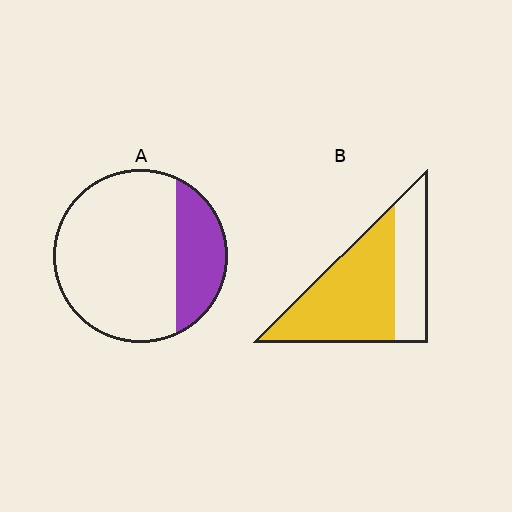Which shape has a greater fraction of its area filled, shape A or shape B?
Shape B.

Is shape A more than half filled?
No.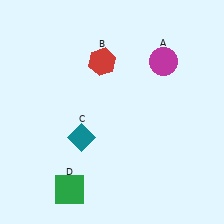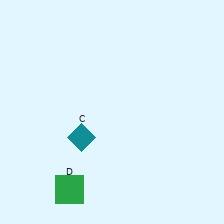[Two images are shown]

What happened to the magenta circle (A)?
The magenta circle (A) was removed in Image 2. It was in the top-right area of Image 1.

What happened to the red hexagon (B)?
The red hexagon (B) was removed in Image 2. It was in the top-left area of Image 1.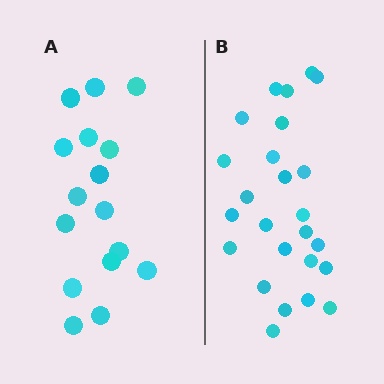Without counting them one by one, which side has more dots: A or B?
Region B (the right region) has more dots.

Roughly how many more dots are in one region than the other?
Region B has roughly 8 or so more dots than region A.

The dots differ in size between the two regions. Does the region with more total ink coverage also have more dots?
No. Region A has more total ink coverage because its dots are larger, but region B actually contains more individual dots. Total area can be misleading — the number of items is what matters here.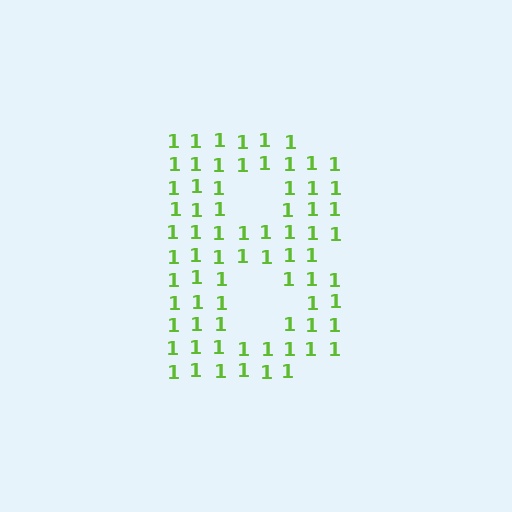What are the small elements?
The small elements are digit 1's.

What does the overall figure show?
The overall figure shows the letter B.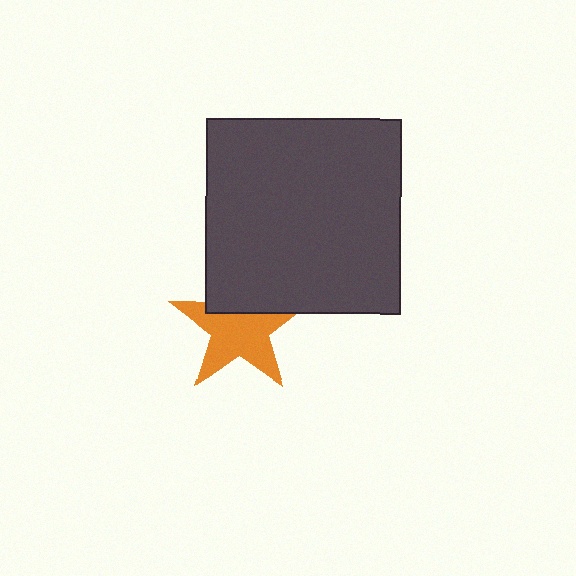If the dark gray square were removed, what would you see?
You would see the complete orange star.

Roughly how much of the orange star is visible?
Most of it is visible (roughly 69%).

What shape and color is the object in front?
The object in front is a dark gray square.